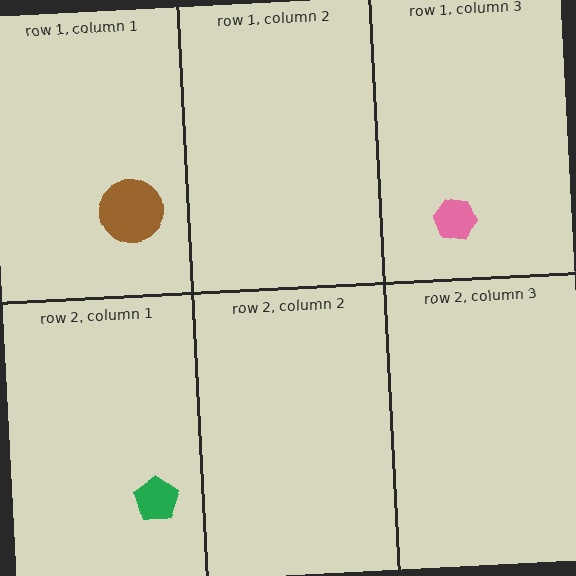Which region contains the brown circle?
The row 1, column 1 region.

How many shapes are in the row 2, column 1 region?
1.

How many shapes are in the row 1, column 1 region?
1.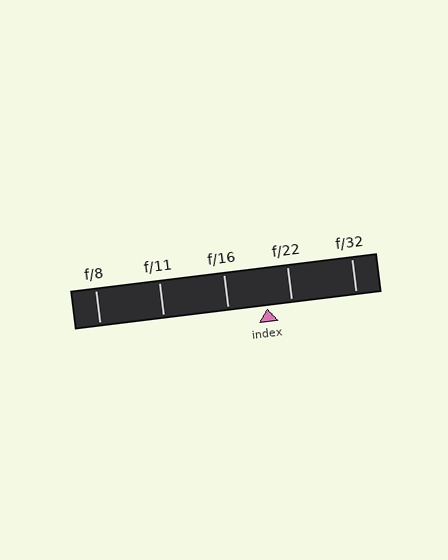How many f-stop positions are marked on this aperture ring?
There are 5 f-stop positions marked.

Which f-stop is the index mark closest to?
The index mark is closest to f/22.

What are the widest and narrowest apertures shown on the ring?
The widest aperture shown is f/8 and the narrowest is f/32.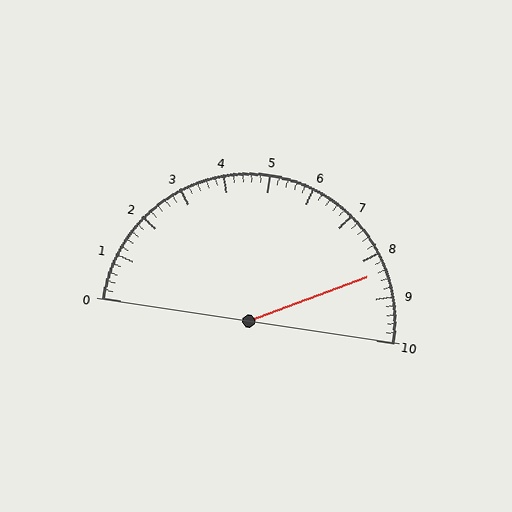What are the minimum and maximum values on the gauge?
The gauge ranges from 0 to 10.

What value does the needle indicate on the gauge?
The needle indicates approximately 8.4.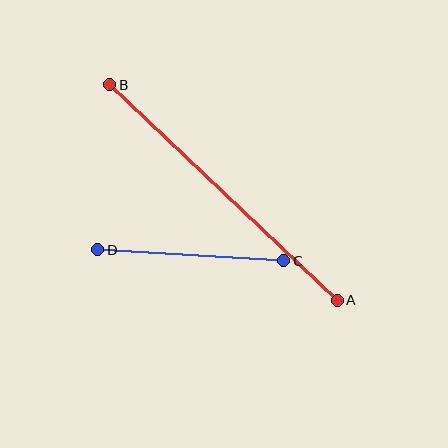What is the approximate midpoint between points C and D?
The midpoint is at approximately (191, 255) pixels.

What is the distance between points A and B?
The distance is approximately 314 pixels.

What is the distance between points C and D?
The distance is approximately 186 pixels.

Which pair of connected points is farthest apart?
Points A and B are farthest apart.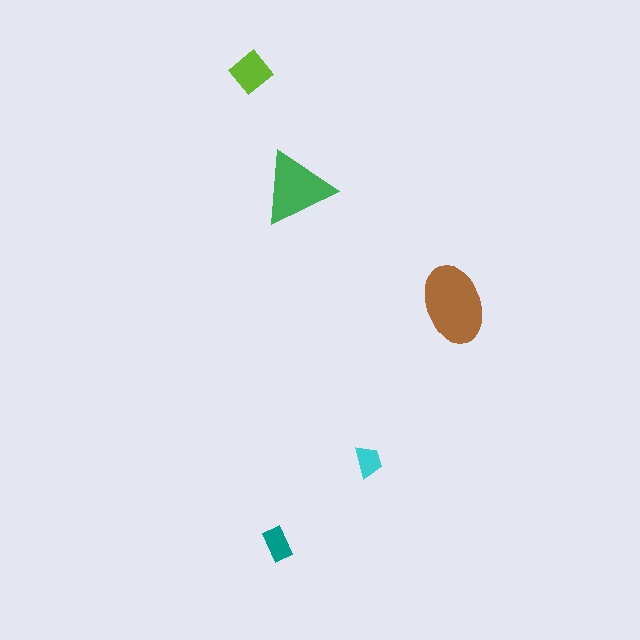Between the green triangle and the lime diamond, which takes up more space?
The green triangle.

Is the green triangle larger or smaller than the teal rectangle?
Larger.